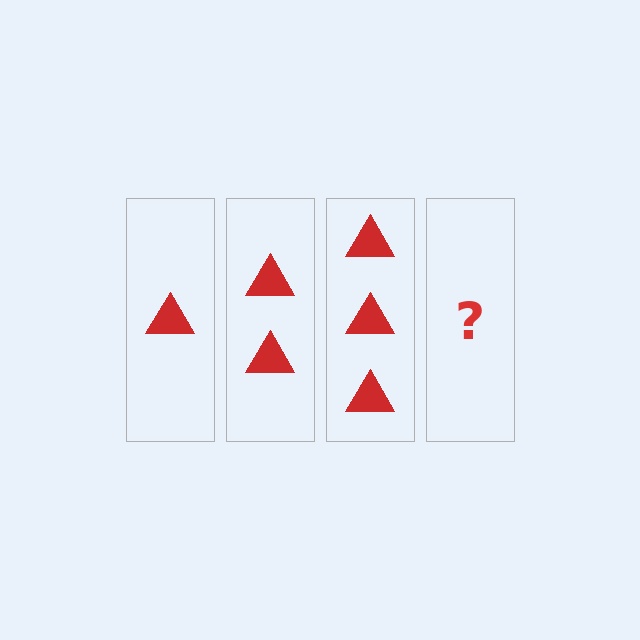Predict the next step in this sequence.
The next step is 4 triangles.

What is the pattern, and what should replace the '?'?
The pattern is that each step adds one more triangle. The '?' should be 4 triangles.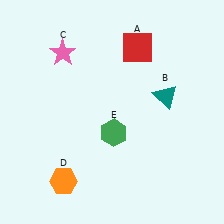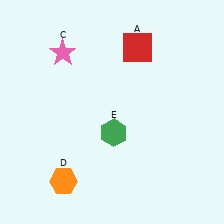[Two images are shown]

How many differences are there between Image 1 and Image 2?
There is 1 difference between the two images.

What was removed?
The teal triangle (B) was removed in Image 2.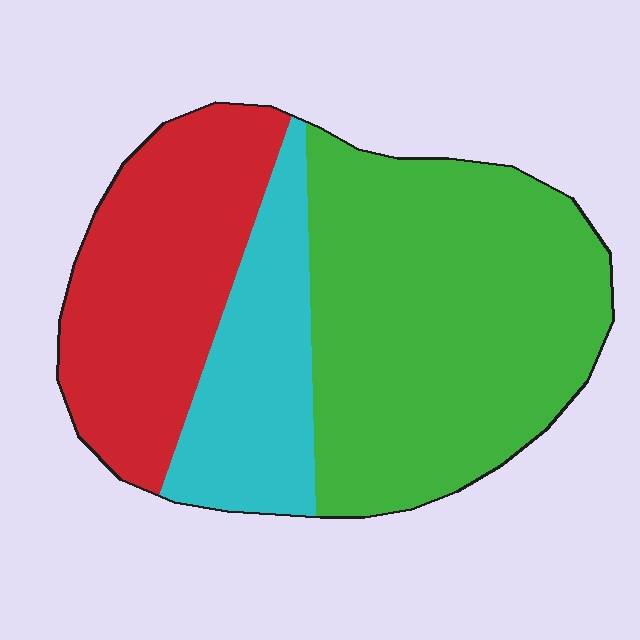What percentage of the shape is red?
Red takes up about one third (1/3) of the shape.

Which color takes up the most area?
Green, at roughly 50%.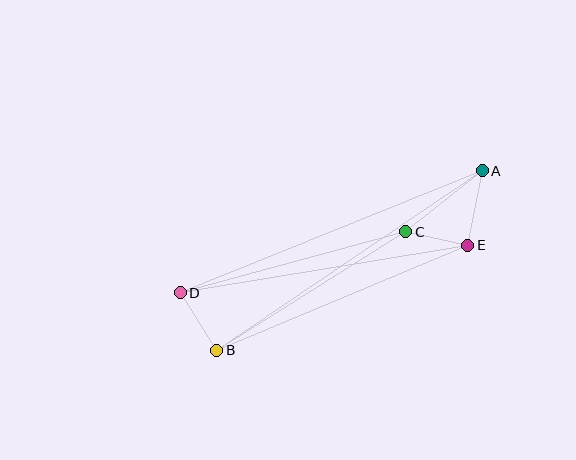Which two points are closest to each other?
Points C and E are closest to each other.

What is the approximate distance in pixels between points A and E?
The distance between A and E is approximately 76 pixels.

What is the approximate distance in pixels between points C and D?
The distance between C and D is approximately 233 pixels.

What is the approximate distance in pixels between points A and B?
The distance between A and B is approximately 321 pixels.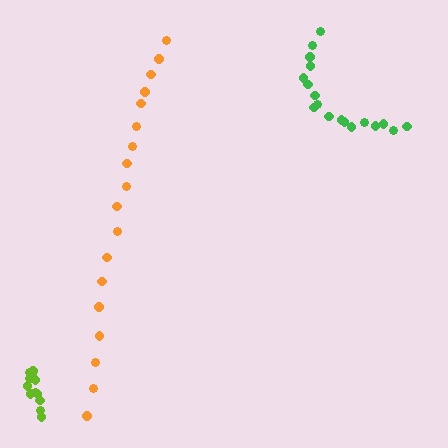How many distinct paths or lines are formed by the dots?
There are 3 distinct paths.